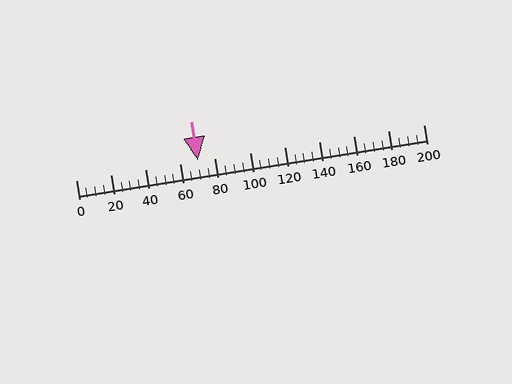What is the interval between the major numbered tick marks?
The major tick marks are spaced 20 units apart.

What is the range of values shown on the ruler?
The ruler shows values from 0 to 200.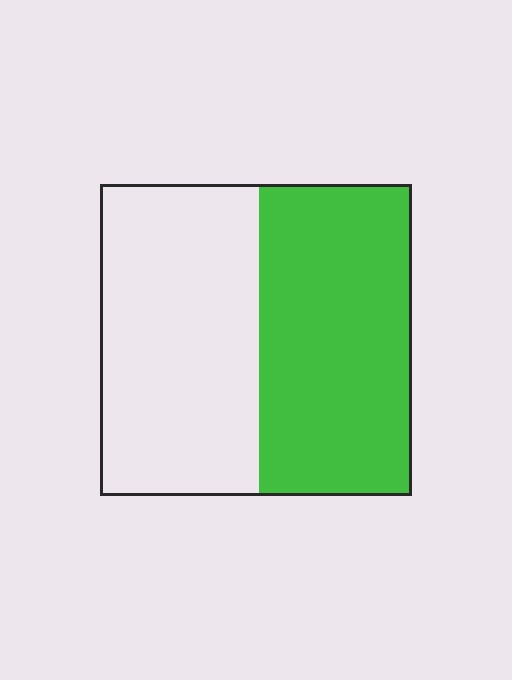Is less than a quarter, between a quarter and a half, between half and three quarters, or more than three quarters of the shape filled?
Between a quarter and a half.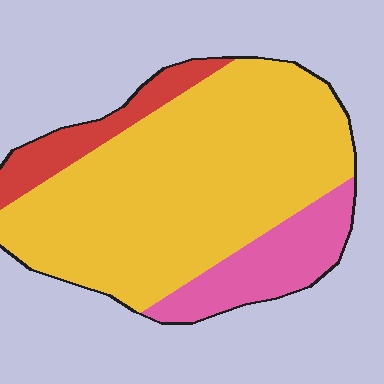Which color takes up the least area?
Red, at roughly 10%.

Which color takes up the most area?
Yellow, at roughly 70%.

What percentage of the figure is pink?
Pink covers about 15% of the figure.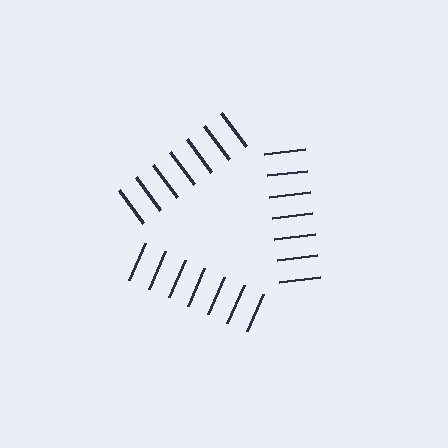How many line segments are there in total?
21 — 7 along each of the 3 edges.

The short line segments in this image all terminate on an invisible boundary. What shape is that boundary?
An illusory triangle — the line segments terminate on its edges but no continuous stroke is drawn.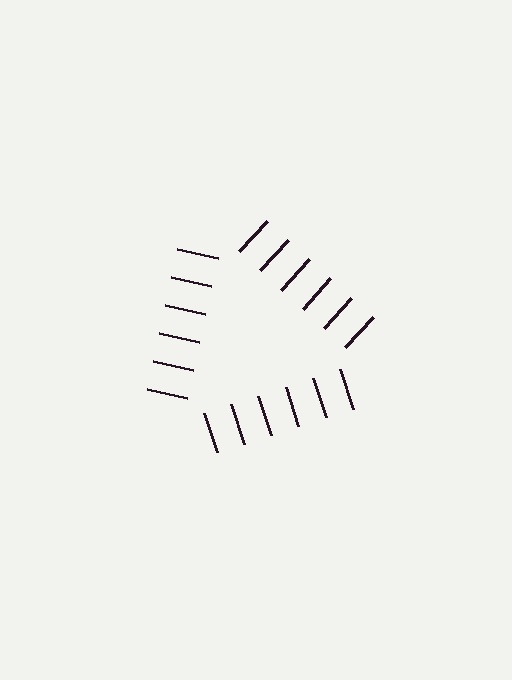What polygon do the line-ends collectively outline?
An illusory triangle — the line segments terminate on its edges but no continuous stroke is drawn.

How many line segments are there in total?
18 — 6 along each of the 3 edges.